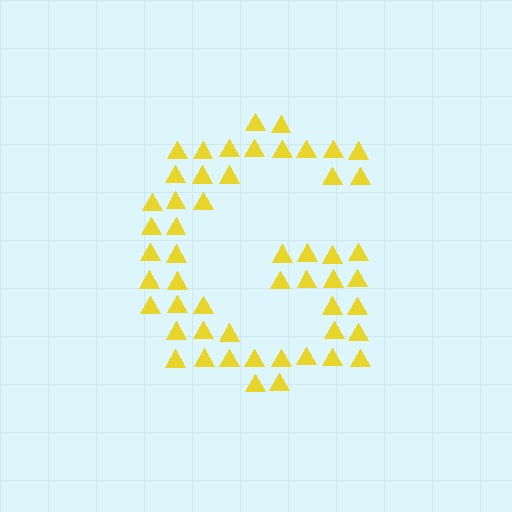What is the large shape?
The large shape is the letter G.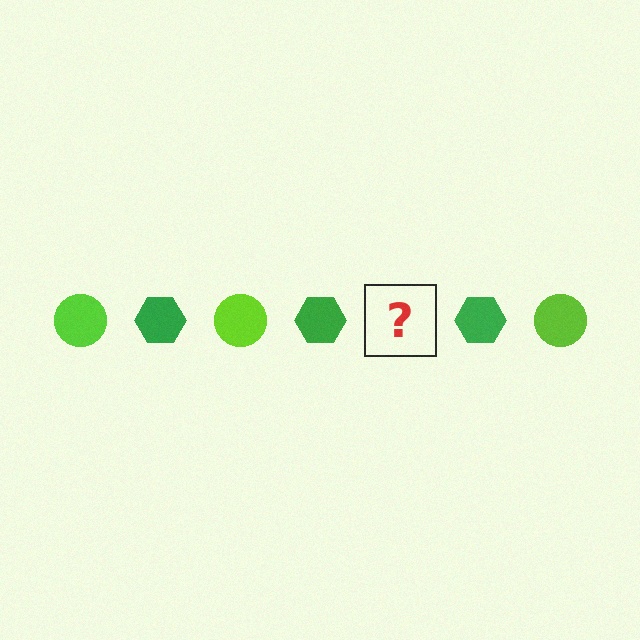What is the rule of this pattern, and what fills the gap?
The rule is that the pattern alternates between lime circle and green hexagon. The gap should be filled with a lime circle.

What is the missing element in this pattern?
The missing element is a lime circle.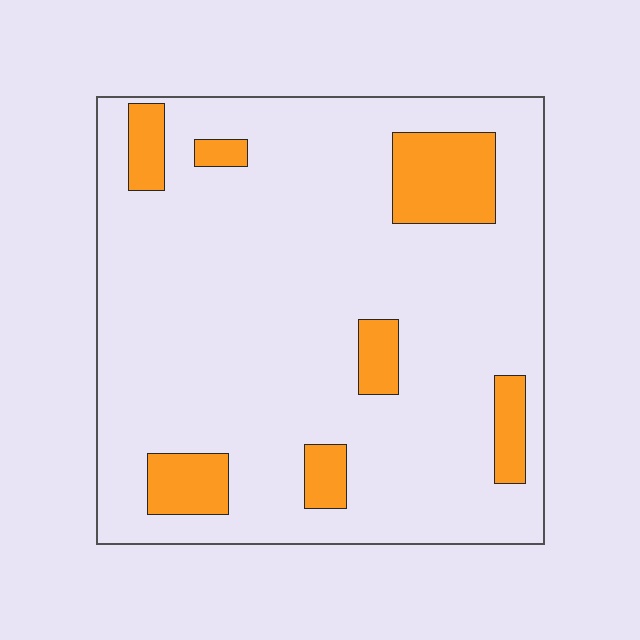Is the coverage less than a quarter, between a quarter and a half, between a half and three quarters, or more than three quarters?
Less than a quarter.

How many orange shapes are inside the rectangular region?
7.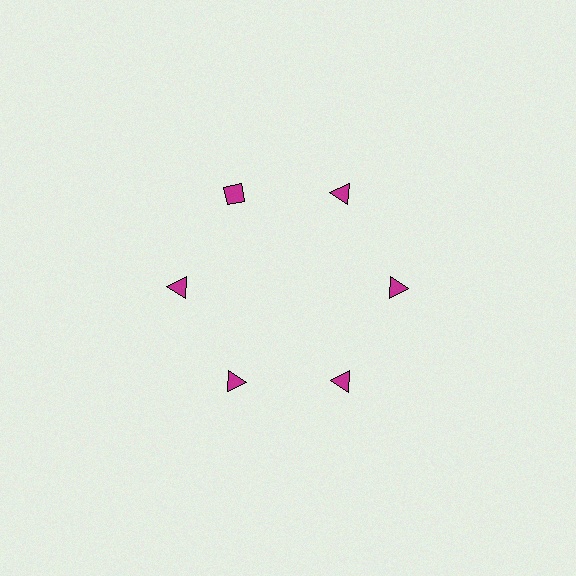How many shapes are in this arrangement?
There are 6 shapes arranged in a ring pattern.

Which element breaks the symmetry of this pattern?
The magenta diamond at roughly the 11 o'clock position breaks the symmetry. All other shapes are magenta triangles.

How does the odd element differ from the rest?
It has a different shape: diamond instead of triangle.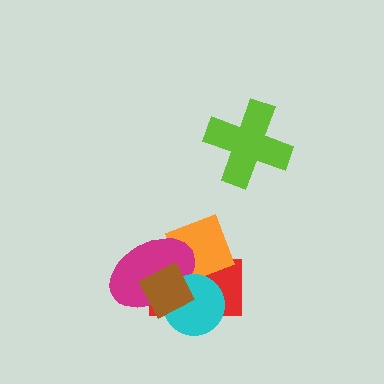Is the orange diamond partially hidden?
Yes, it is partially covered by another shape.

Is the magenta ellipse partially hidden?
Yes, it is partially covered by another shape.